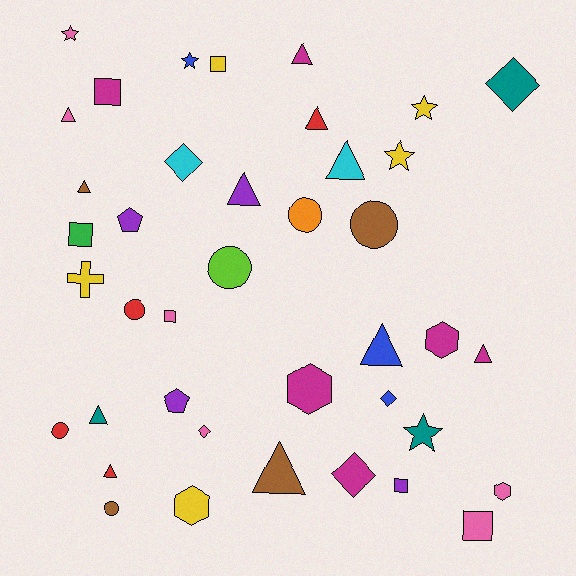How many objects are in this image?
There are 40 objects.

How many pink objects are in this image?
There are 6 pink objects.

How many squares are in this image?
There are 6 squares.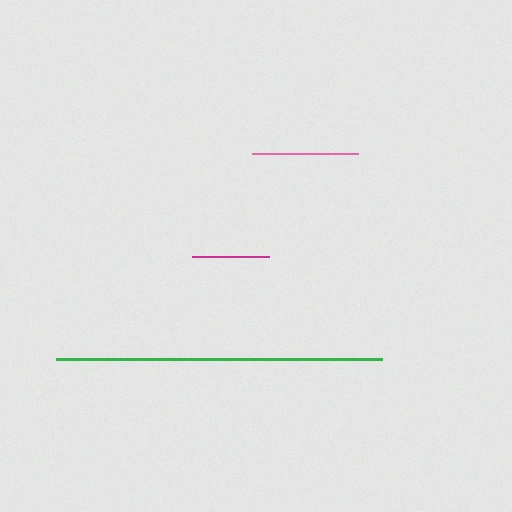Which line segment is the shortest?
The magenta line is the shortest at approximately 77 pixels.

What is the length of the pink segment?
The pink segment is approximately 106 pixels long.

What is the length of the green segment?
The green segment is approximately 327 pixels long.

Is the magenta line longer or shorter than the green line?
The green line is longer than the magenta line.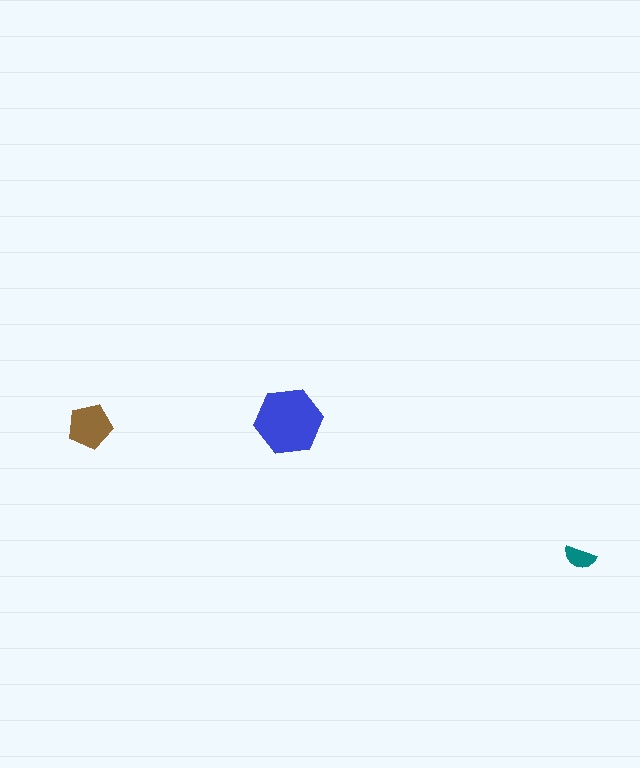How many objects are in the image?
There are 3 objects in the image.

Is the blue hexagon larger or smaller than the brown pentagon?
Larger.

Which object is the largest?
The blue hexagon.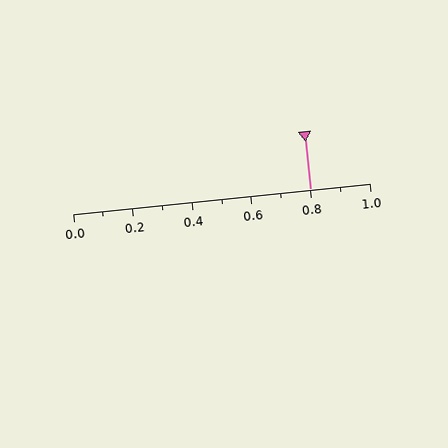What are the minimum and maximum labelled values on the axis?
The axis runs from 0.0 to 1.0.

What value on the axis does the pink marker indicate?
The marker indicates approximately 0.8.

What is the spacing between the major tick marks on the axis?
The major ticks are spaced 0.2 apart.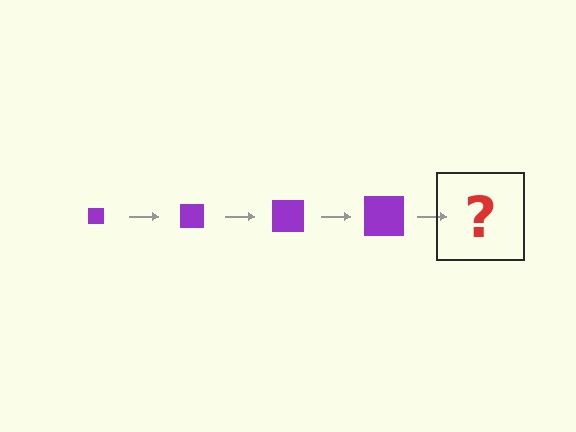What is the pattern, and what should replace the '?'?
The pattern is that the square gets progressively larger each step. The '?' should be a purple square, larger than the previous one.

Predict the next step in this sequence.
The next step is a purple square, larger than the previous one.